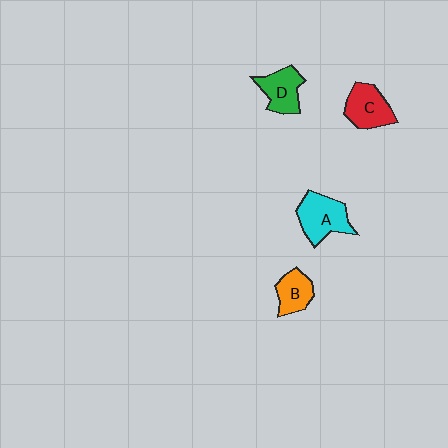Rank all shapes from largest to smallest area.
From largest to smallest: A (cyan), C (red), D (green), B (orange).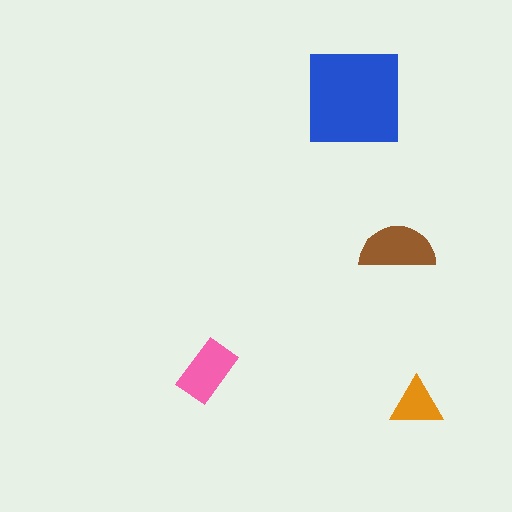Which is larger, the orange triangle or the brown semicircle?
The brown semicircle.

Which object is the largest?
The blue square.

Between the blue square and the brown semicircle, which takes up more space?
The blue square.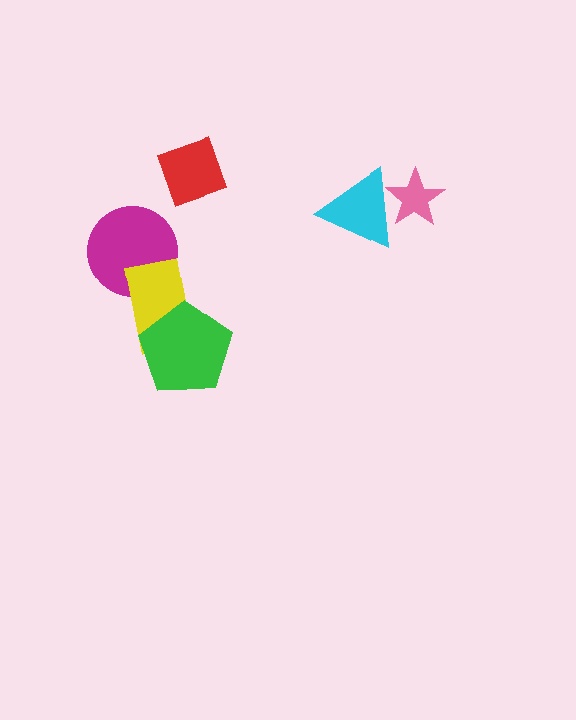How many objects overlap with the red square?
0 objects overlap with the red square.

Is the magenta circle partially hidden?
Yes, it is partially covered by another shape.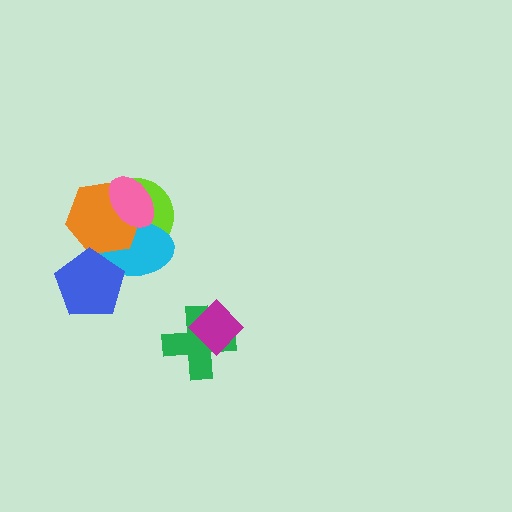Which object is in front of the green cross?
The magenta diamond is in front of the green cross.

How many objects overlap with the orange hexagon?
4 objects overlap with the orange hexagon.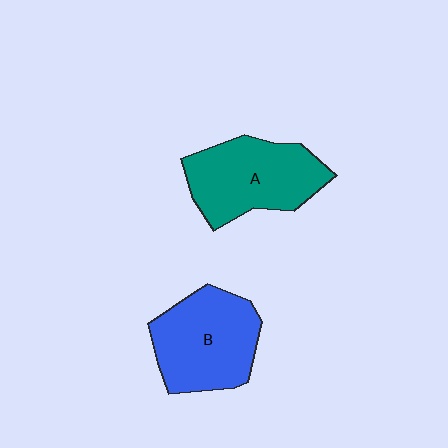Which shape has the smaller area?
Shape A (teal).